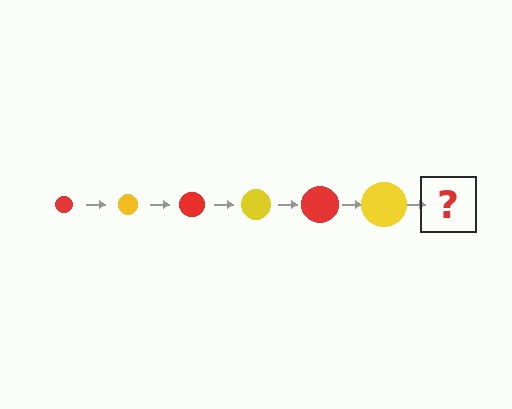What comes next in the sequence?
The next element should be a red circle, larger than the previous one.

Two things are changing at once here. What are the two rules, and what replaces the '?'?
The two rules are that the circle grows larger each step and the color cycles through red and yellow. The '?' should be a red circle, larger than the previous one.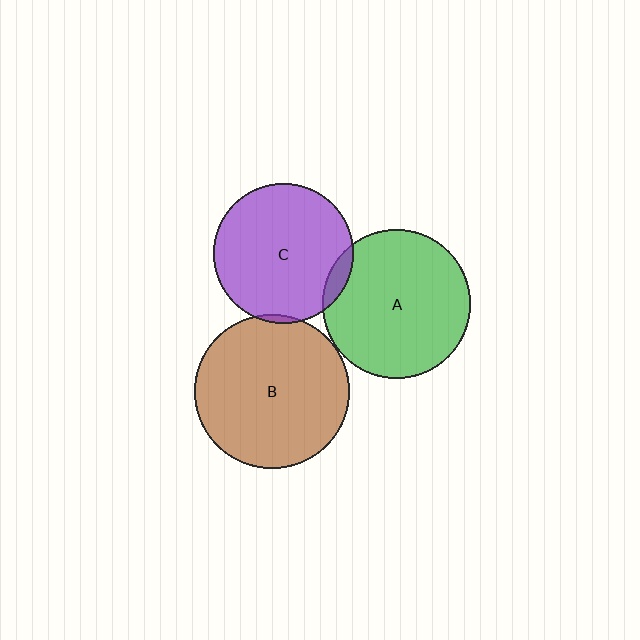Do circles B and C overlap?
Yes.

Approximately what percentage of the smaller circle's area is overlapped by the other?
Approximately 5%.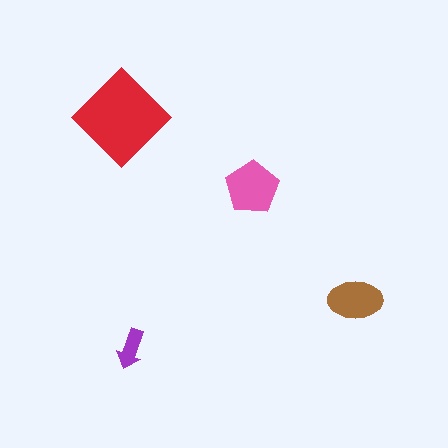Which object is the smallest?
The purple arrow.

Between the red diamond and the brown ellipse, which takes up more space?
The red diamond.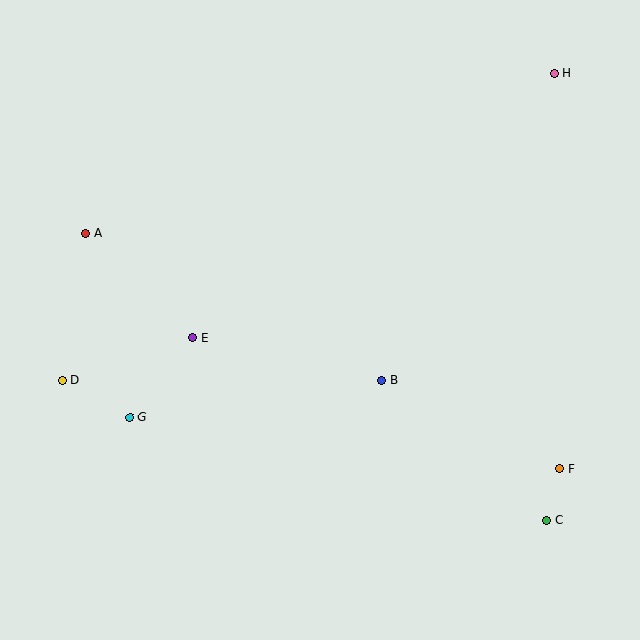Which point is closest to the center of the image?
Point B at (382, 381) is closest to the center.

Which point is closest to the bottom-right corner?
Point C is closest to the bottom-right corner.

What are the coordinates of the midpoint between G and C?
The midpoint between G and C is at (338, 469).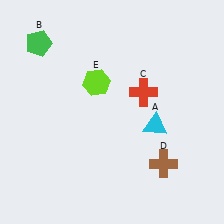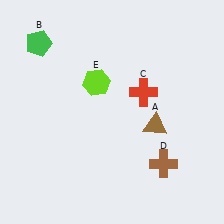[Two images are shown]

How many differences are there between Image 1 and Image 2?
There is 1 difference between the two images.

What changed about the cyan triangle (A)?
In Image 1, A is cyan. In Image 2, it changed to brown.